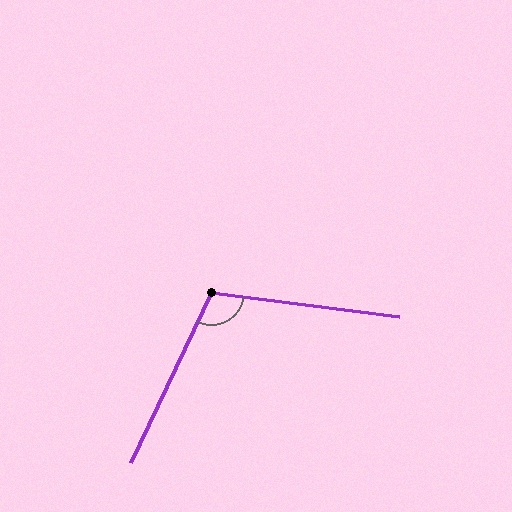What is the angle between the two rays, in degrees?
Approximately 108 degrees.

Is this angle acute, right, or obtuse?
It is obtuse.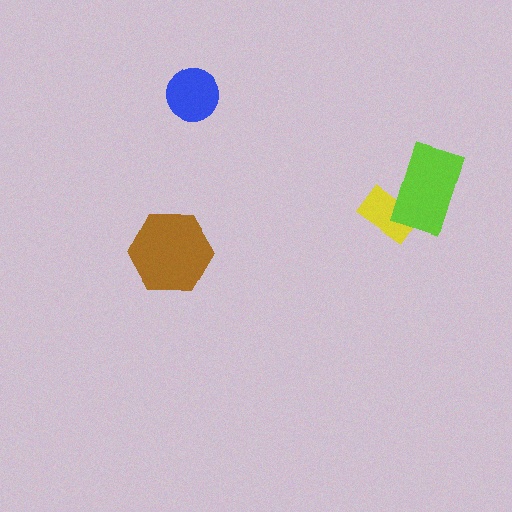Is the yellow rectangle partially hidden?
Yes, it is partially covered by another shape.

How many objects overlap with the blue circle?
0 objects overlap with the blue circle.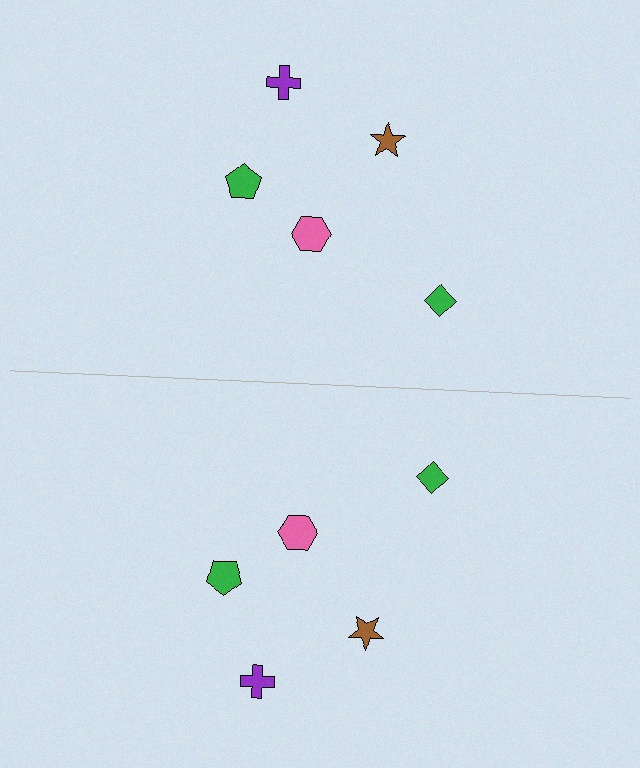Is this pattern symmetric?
Yes, this pattern has bilateral (reflection) symmetry.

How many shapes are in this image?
There are 10 shapes in this image.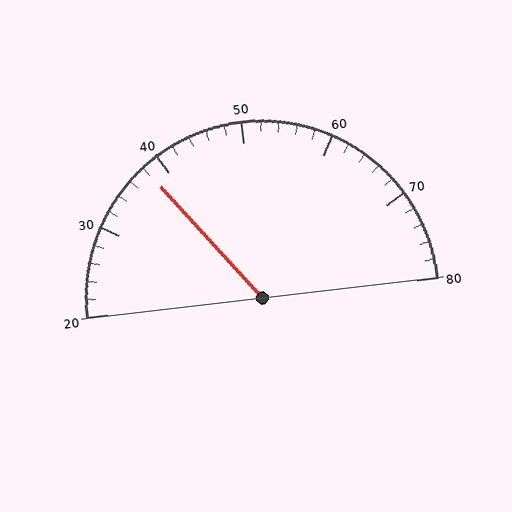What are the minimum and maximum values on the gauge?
The gauge ranges from 20 to 80.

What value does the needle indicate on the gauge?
The needle indicates approximately 38.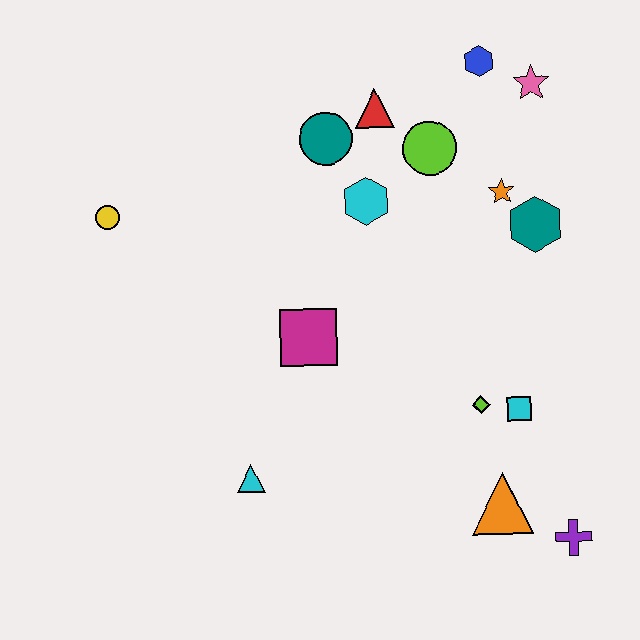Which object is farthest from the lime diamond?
The yellow circle is farthest from the lime diamond.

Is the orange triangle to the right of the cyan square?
No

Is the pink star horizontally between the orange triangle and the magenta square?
No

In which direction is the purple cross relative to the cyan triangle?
The purple cross is to the right of the cyan triangle.